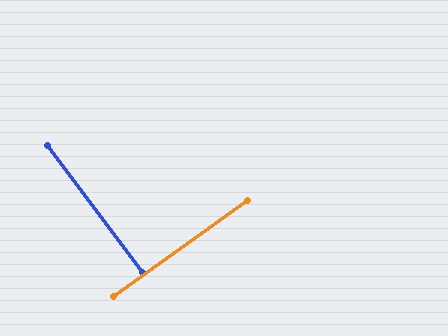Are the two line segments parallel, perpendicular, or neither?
Perpendicular — they meet at approximately 89°.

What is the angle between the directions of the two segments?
Approximately 89 degrees.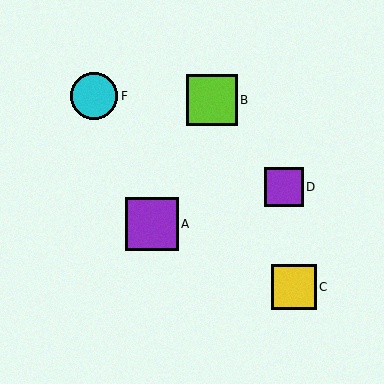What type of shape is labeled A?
Shape A is a purple square.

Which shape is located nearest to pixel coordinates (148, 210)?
The purple square (labeled A) at (152, 224) is nearest to that location.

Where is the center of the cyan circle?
The center of the cyan circle is at (94, 96).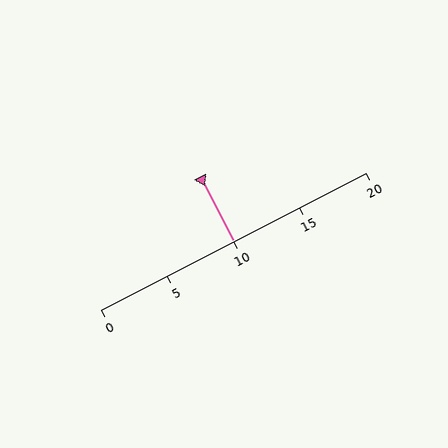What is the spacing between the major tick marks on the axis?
The major ticks are spaced 5 apart.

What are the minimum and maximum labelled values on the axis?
The axis runs from 0 to 20.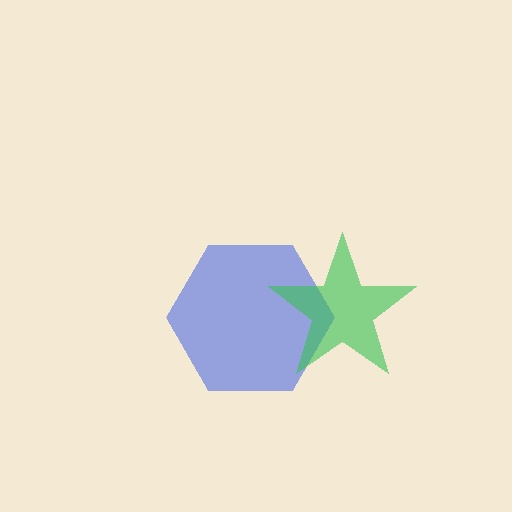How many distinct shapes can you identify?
There are 2 distinct shapes: a blue hexagon, a green star.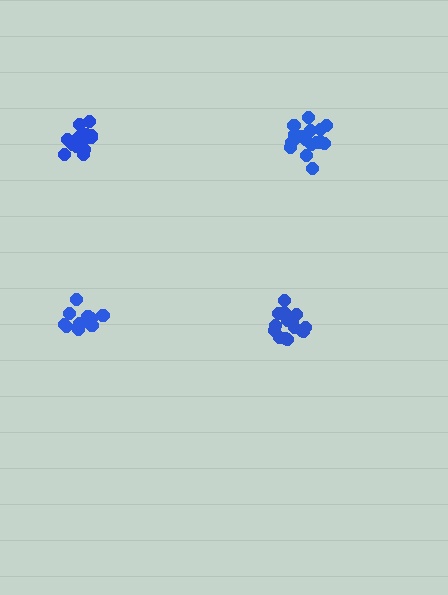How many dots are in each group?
Group 1: 11 dots, Group 2: 16 dots, Group 3: 14 dots, Group 4: 17 dots (58 total).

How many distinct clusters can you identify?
There are 4 distinct clusters.